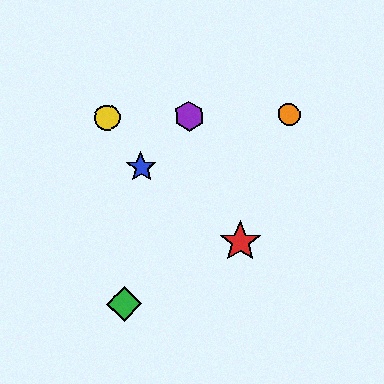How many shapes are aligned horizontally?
3 shapes (the yellow circle, the purple hexagon, the orange circle) are aligned horizontally.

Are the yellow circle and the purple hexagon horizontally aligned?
Yes, both are at y≈118.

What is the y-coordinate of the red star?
The red star is at y≈242.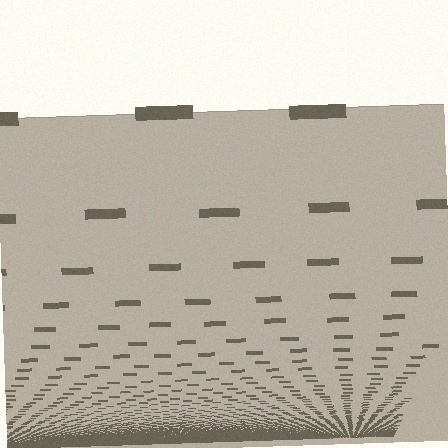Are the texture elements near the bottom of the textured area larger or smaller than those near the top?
Smaller. The gradient is inverted — elements near the bottom are smaller and denser.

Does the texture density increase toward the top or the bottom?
Density increases toward the bottom.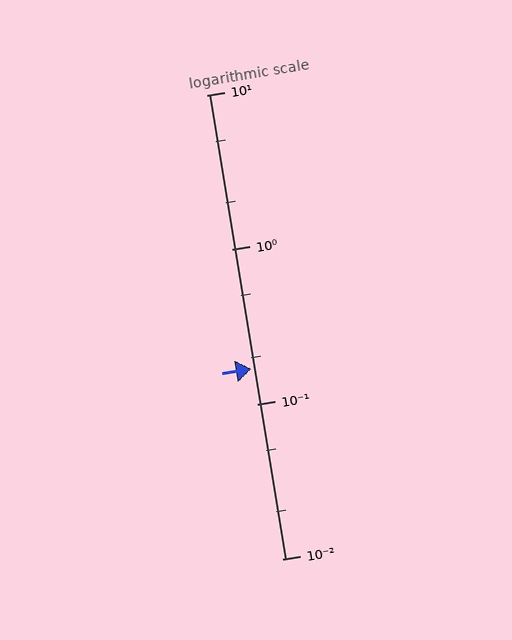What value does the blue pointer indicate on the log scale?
The pointer indicates approximately 0.17.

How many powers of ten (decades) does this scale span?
The scale spans 3 decades, from 0.01 to 10.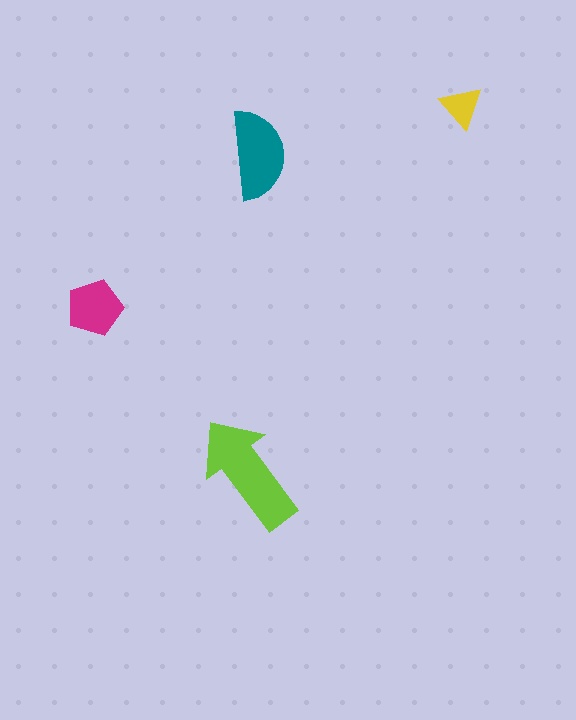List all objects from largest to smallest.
The lime arrow, the teal semicircle, the magenta pentagon, the yellow triangle.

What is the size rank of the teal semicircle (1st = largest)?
2nd.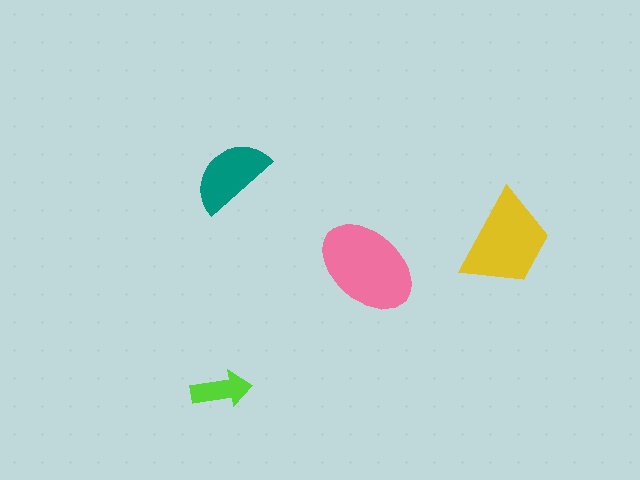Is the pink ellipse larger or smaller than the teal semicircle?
Larger.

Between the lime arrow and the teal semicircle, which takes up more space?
The teal semicircle.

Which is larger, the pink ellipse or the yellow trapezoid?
The pink ellipse.